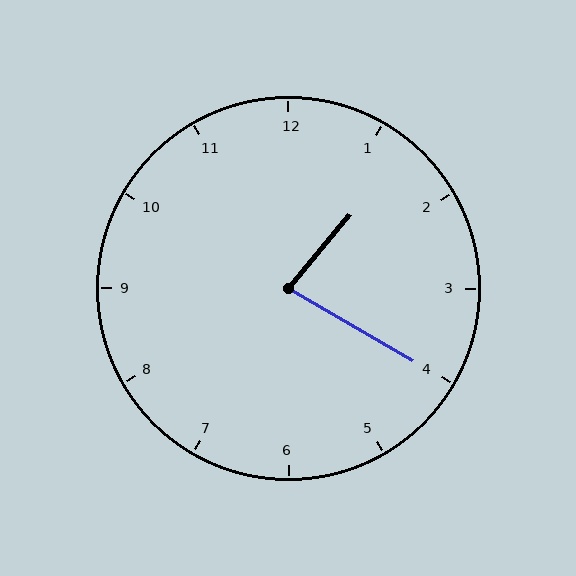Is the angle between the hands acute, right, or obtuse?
It is acute.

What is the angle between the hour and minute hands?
Approximately 80 degrees.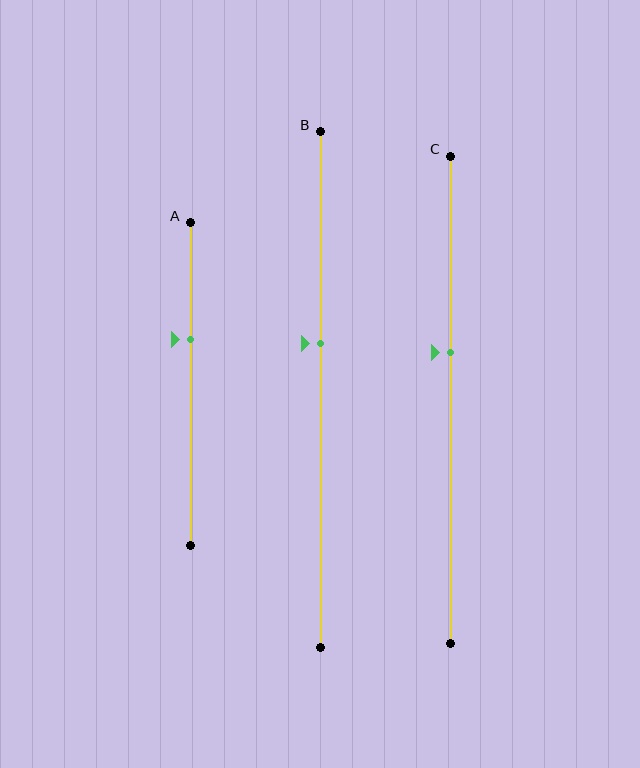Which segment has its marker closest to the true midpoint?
Segment B has its marker closest to the true midpoint.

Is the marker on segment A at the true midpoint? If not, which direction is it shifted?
No, the marker on segment A is shifted upward by about 14% of the segment length.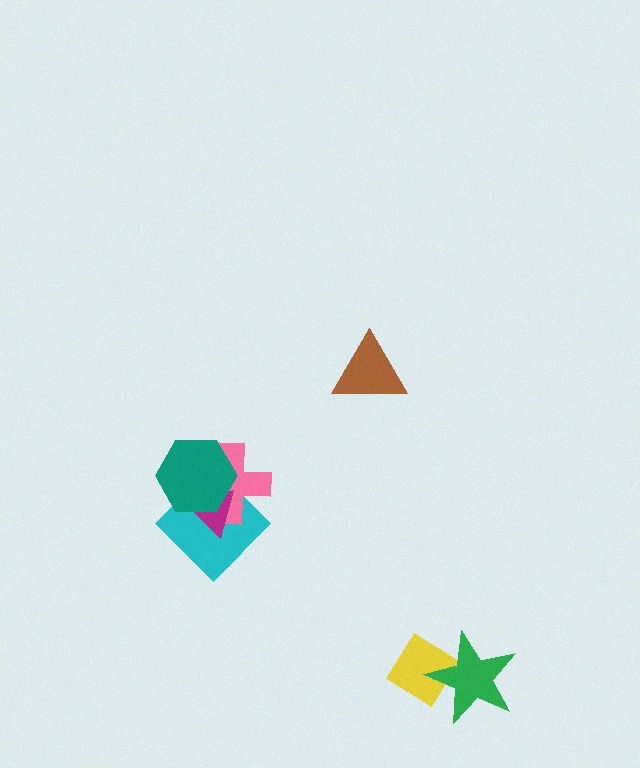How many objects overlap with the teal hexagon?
3 objects overlap with the teal hexagon.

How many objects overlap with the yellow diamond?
1 object overlaps with the yellow diamond.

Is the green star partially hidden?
No, no other shape covers it.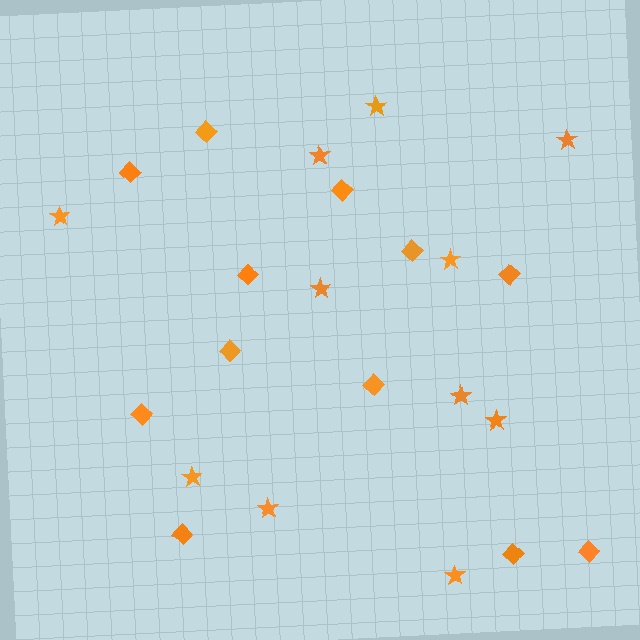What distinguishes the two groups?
There are 2 groups: one group of stars (11) and one group of diamonds (12).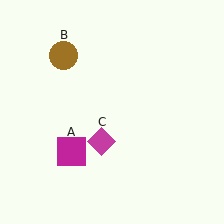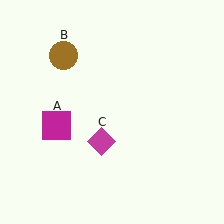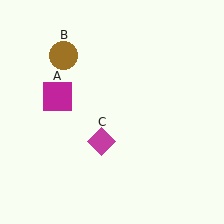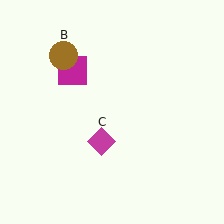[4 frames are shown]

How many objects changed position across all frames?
1 object changed position: magenta square (object A).